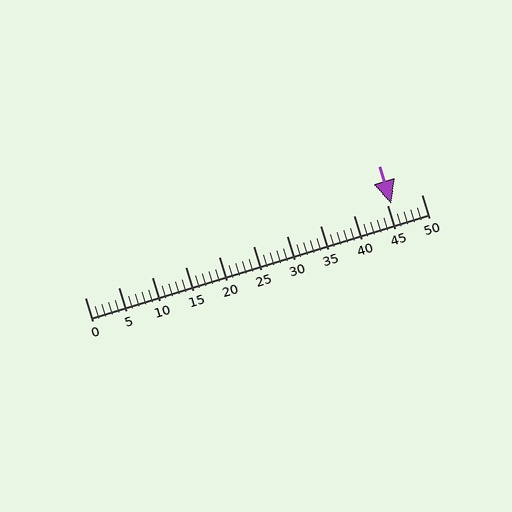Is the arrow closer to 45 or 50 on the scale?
The arrow is closer to 45.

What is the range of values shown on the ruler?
The ruler shows values from 0 to 50.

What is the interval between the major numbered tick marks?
The major tick marks are spaced 5 units apart.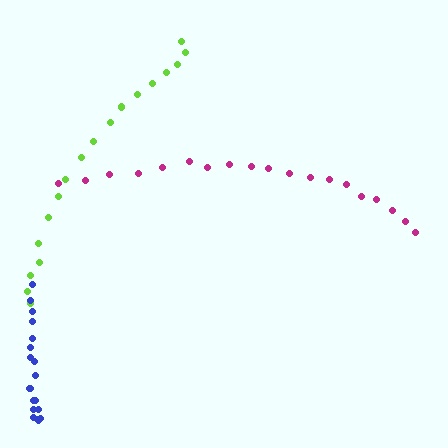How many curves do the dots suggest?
There are 3 distinct paths.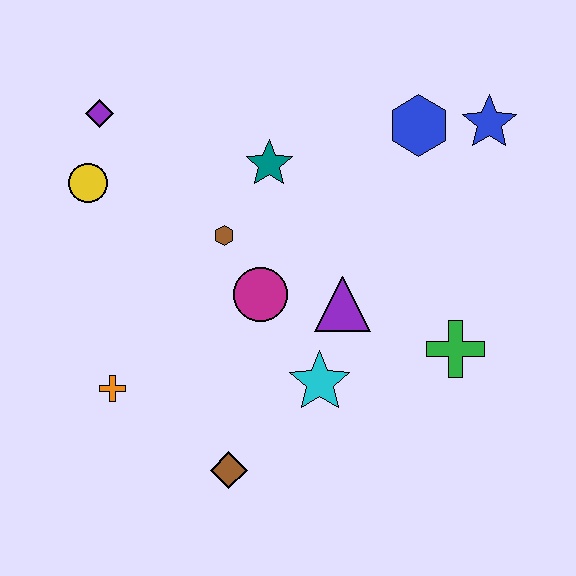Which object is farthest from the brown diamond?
The blue star is farthest from the brown diamond.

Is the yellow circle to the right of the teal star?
No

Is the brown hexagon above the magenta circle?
Yes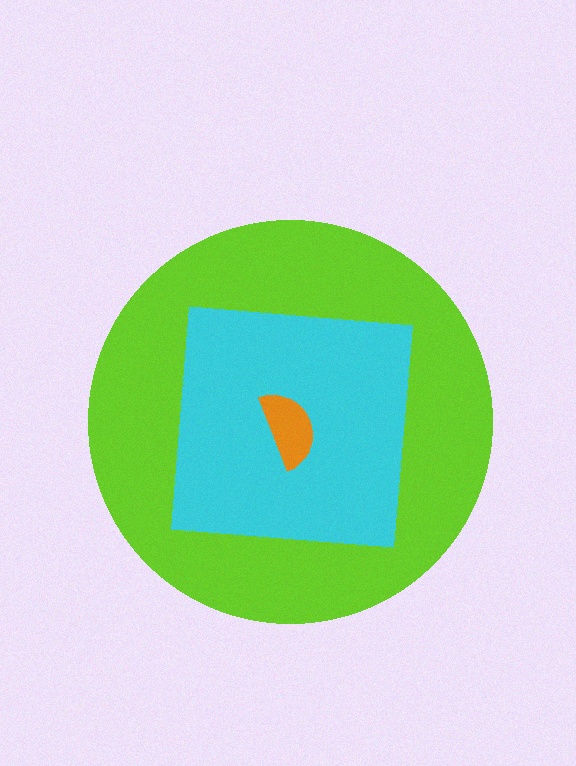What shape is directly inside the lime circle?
The cyan square.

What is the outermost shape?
The lime circle.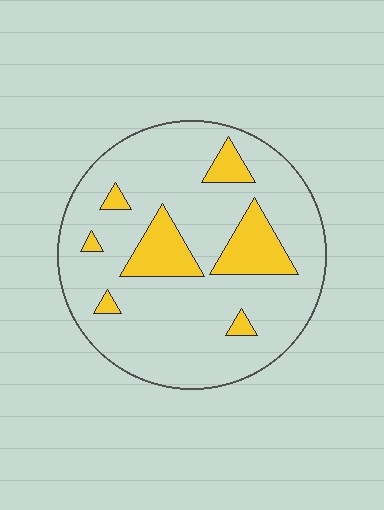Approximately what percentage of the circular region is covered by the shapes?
Approximately 15%.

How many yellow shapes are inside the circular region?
7.